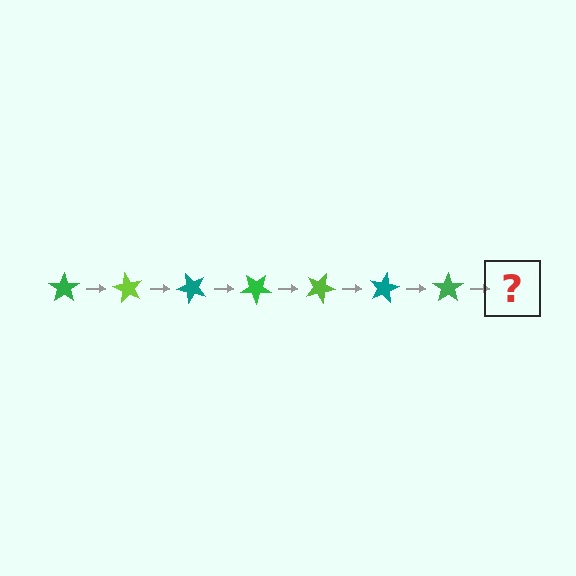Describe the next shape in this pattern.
It should be a lime star, rotated 420 degrees from the start.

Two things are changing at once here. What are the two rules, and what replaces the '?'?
The two rules are that it rotates 60 degrees each step and the color cycles through green, lime, and teal. The '?' should be a lime star, rotated 420 degrees from the start.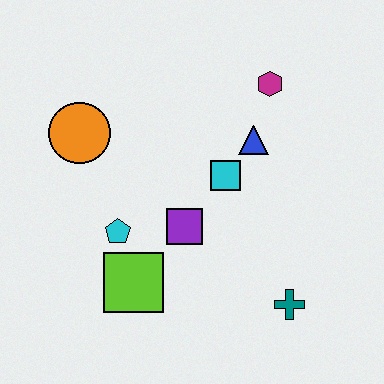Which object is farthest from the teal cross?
The orange circle is farthest from the teal cross.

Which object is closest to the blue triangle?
The cyan square is closest to the blue triangle.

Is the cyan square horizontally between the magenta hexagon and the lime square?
Yes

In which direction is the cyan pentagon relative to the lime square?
The cyan pentagon is above the lime square.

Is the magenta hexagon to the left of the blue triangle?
No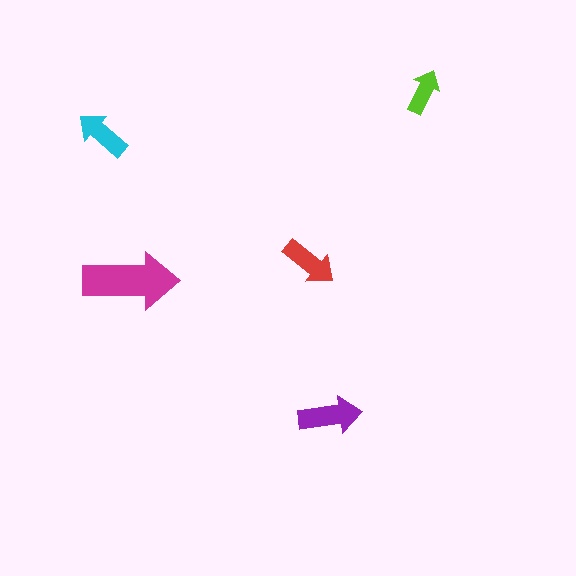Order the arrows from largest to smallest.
the magenta one, the purple one, the red one, the cyan one, the lime one.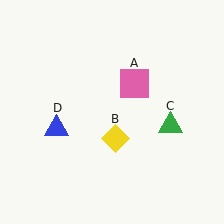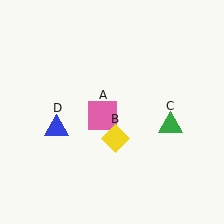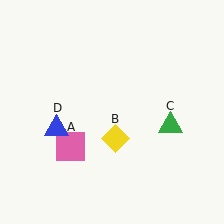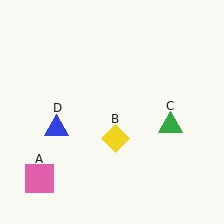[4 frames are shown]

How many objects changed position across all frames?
1 object changed position: pink square (object A).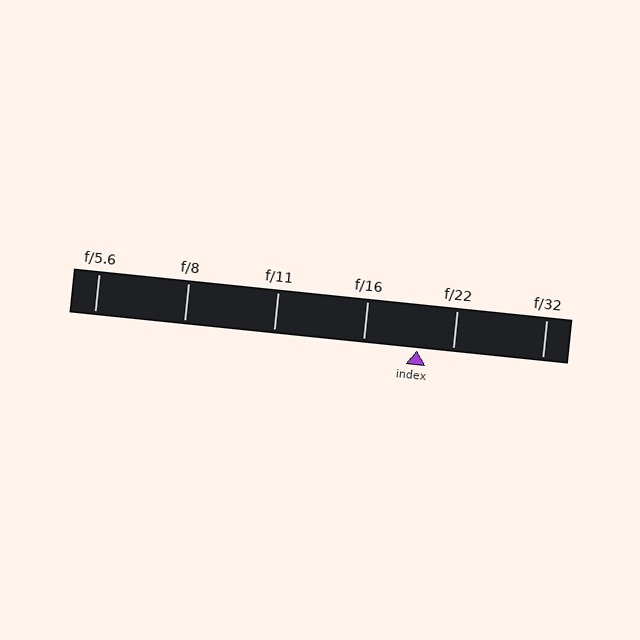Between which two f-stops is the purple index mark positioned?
The index mark is between f/16 and f/22.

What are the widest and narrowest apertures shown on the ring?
The widest aperture shown is f/5.6 and the narrowest is f/32.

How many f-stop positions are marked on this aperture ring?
There are 6 f-stop positions marked.